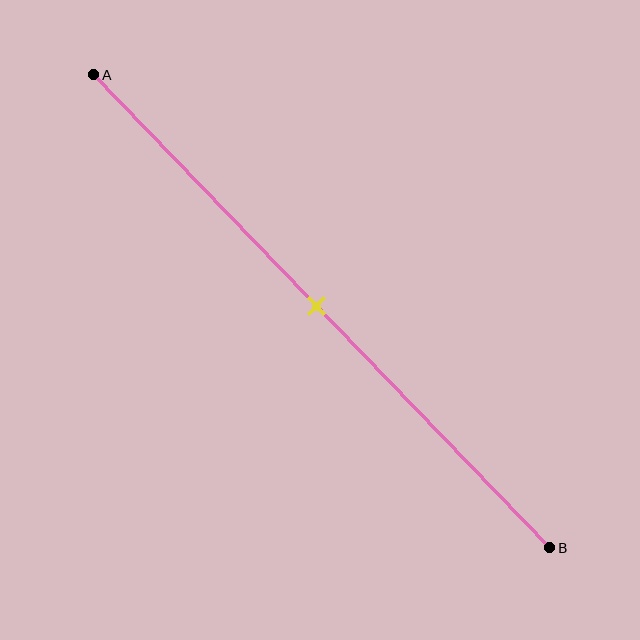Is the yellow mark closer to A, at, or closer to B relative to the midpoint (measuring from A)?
The yellow mark is approximately at the midpoint of segment AB.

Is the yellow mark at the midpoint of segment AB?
Yes, the mark is approximately at the midpoint.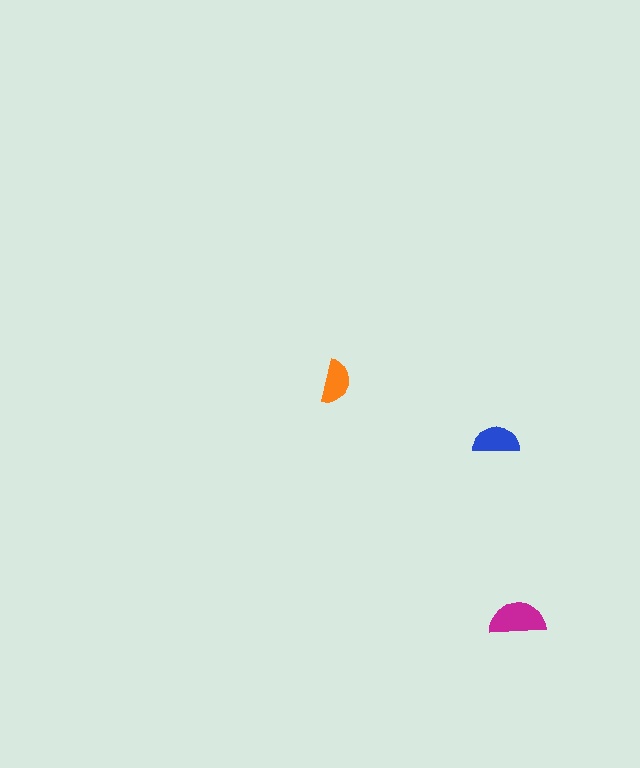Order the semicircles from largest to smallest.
the magenta one, the blue one, the orange one.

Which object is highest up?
The orange semicircle is topmost.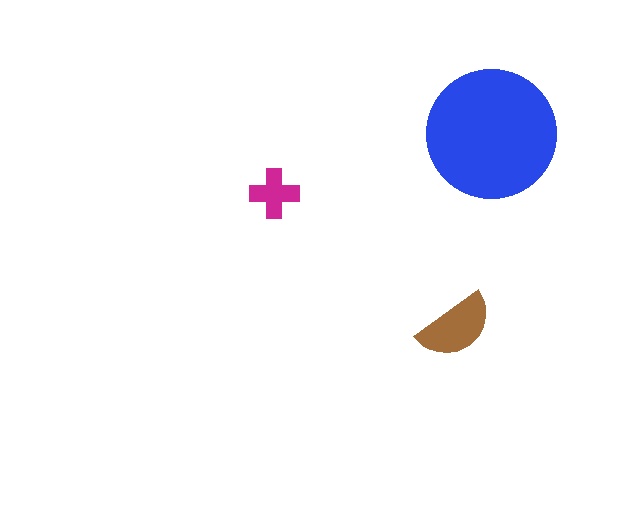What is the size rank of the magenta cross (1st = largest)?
3rd.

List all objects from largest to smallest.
The blue circle, the brown semicircle, the magenta cross.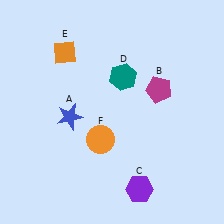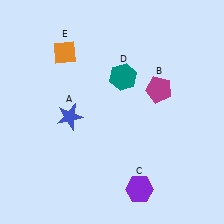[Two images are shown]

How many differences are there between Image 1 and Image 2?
There is 1 difference between the two images.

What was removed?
The orange circle (F) was removed in Image 2.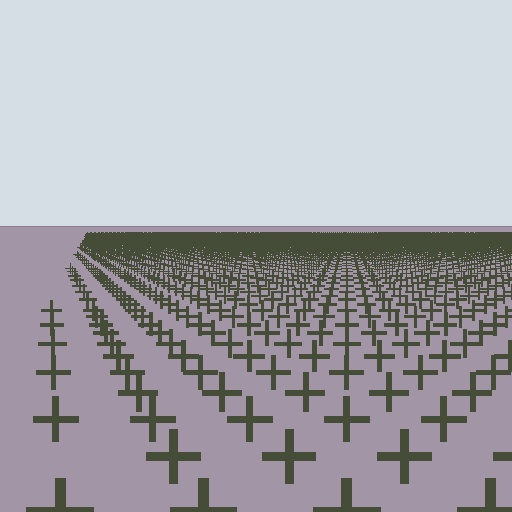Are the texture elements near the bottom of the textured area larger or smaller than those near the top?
Larger. Near the bottom, elements are closer to the viewer and appear at a bigger on-screen size.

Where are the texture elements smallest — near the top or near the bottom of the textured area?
Near the top.